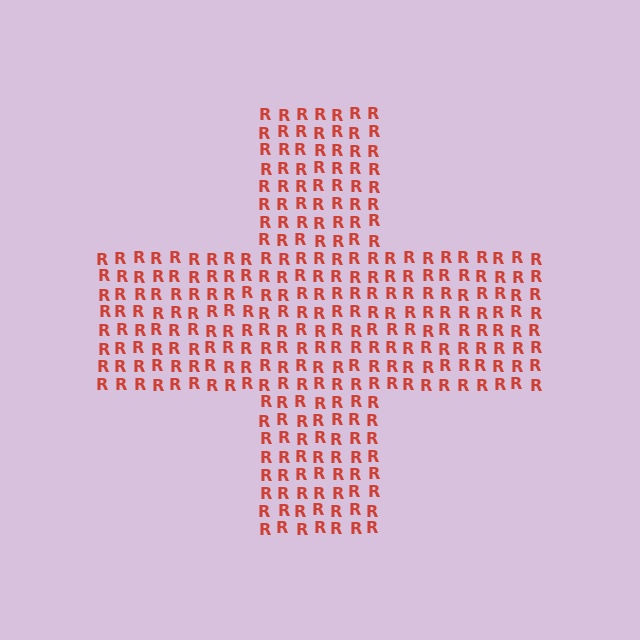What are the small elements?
The small elements are letter R's.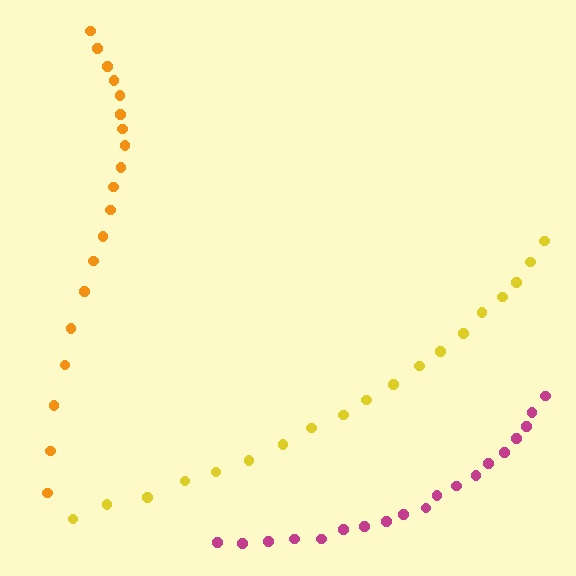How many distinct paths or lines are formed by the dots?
There are 3 distinct paths.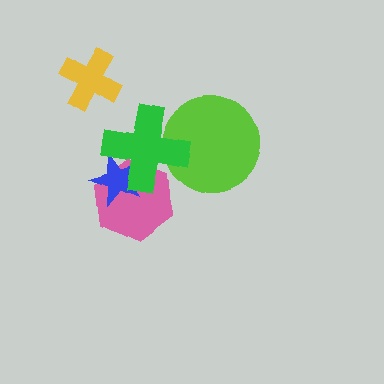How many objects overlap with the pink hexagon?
2 objects overlap with the pink hexagon.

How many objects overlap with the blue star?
2 objects overlap with the blue star.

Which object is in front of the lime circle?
The green cross is in front of the lime circle.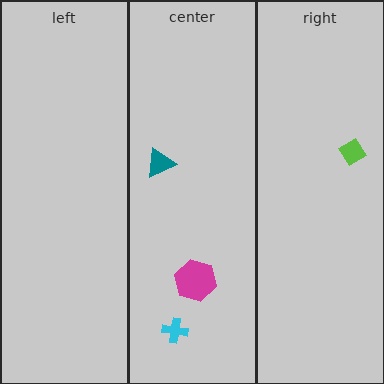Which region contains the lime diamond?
The right region.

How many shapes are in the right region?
1.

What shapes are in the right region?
The lime diamond.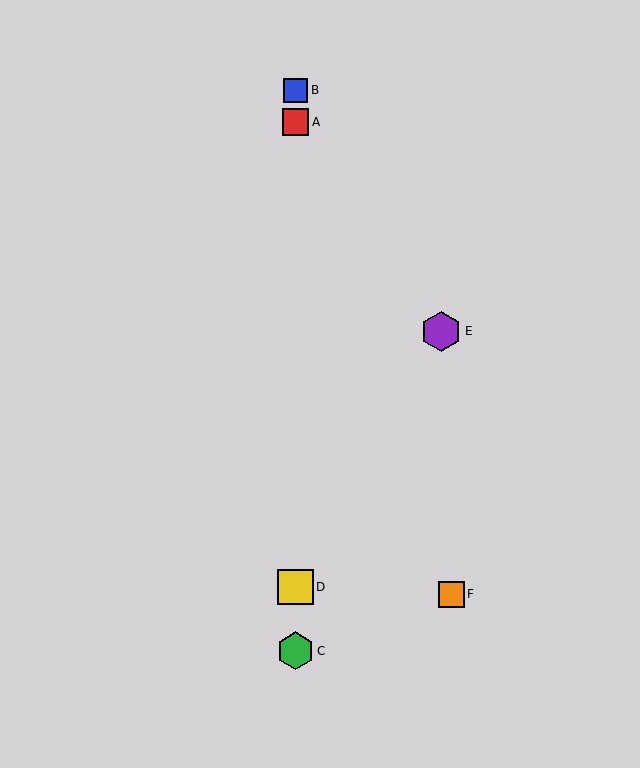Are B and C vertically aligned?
Yes, both are at x≈296.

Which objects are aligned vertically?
Objects A, B, C, D are aligned vertically.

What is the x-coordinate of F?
Object F is at x≈452.